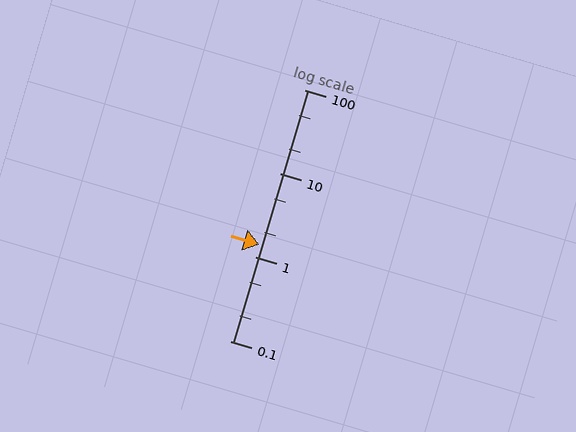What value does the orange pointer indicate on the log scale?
The pointer indicates approximately 1.4.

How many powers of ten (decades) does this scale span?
The scale spans 3 decades, from 0.1 to 100.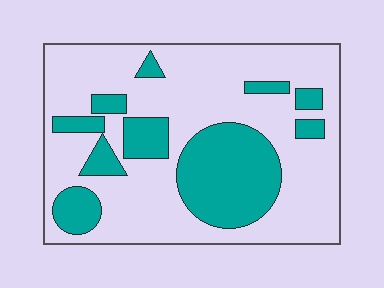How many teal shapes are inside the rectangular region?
10.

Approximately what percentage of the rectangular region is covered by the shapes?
Approximately 30%.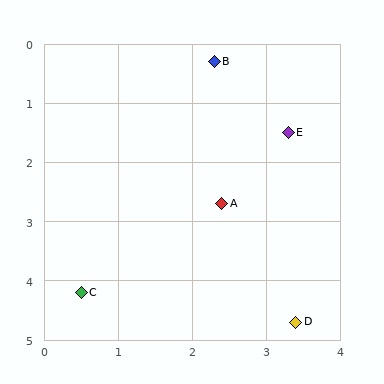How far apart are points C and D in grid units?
Points C and D are about 2.9 grid units apart.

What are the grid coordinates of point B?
Point B is at approximately (2.3, 0.3).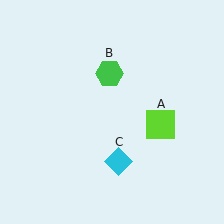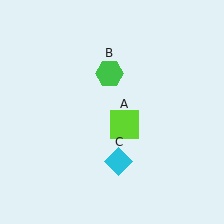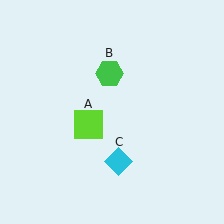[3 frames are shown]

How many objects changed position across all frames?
1 object changed position: lime square (object A).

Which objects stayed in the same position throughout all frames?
Green hexagon (object B) and cyan diamond (object C) remained stationary.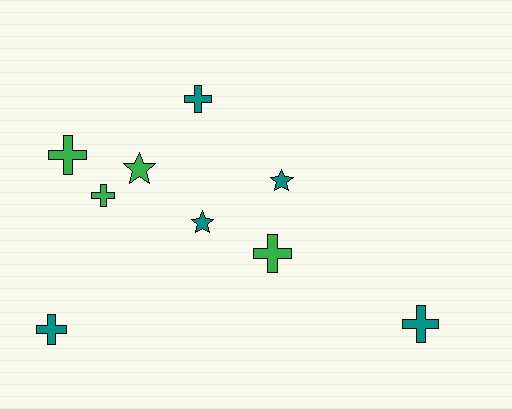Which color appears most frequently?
Teal, with 5 objects.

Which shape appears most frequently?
Cross, with 6 objects.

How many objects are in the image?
There are 9 objects.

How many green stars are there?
There is 1 green star.